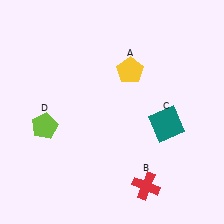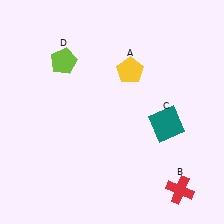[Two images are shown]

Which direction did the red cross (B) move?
The red cross (B) moved right.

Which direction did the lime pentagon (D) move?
The lime pentagon (D) moved up.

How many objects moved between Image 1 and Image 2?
2 objects moved between the two images.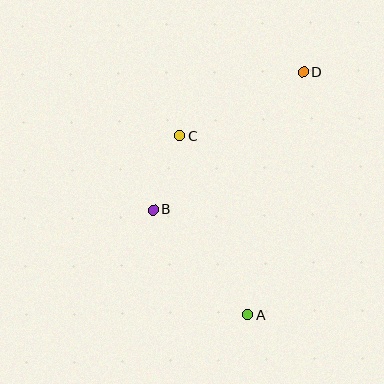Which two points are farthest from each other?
Points A and D are farthest from each other.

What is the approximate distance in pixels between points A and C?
The distance between A and C is approximately 191 pixels.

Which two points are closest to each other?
Points B and C are closest to each other.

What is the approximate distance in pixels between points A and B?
The distance between A and B is approximately 141 pixels.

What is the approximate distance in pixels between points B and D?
The distance between B and D is approximately 204 pixels.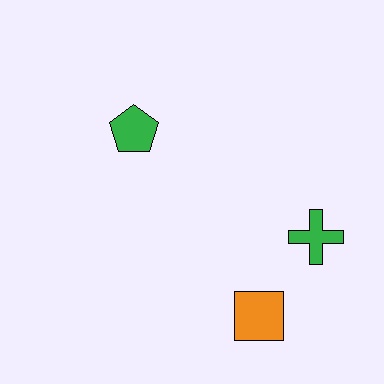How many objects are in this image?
There are 3 objects.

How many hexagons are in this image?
There are no hexagons.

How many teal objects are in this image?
There are no teal objects.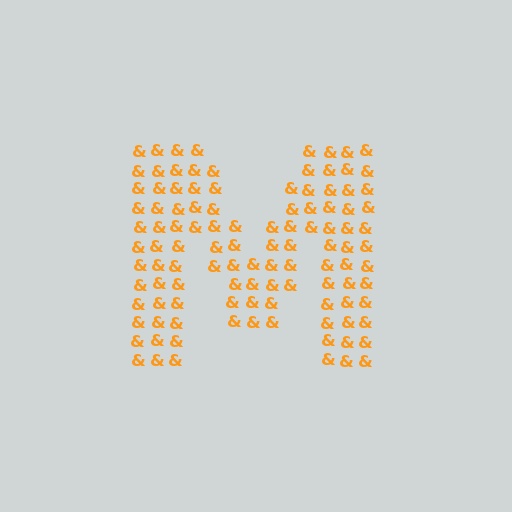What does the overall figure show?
The overall figure shows the letter M.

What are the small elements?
The small elements are ampersands.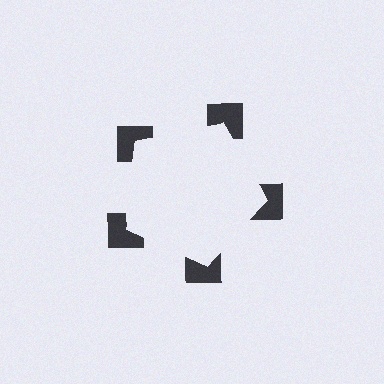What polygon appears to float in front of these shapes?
An illusory pentagon — its edges are inferred from the aligned wedge cuts in the notched squares, not physically drawn.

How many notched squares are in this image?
There are 5 — one at each vertex of the illusory pentagon.